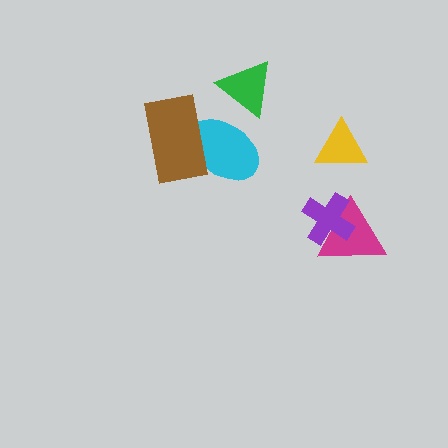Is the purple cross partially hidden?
No, no other shape covers it.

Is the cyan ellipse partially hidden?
Yes, it is partially covered by another shape.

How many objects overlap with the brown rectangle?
1 object overlaps with the brown rectangle.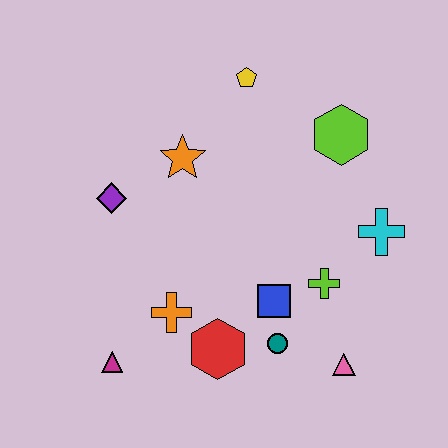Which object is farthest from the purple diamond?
The pink triangle is farthest from the purple diamond.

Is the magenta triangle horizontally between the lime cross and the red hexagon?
No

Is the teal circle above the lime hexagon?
No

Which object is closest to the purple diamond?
The orange star is closest to the purple diamond.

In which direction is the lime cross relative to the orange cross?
The lime cross is to the right of the orange cross.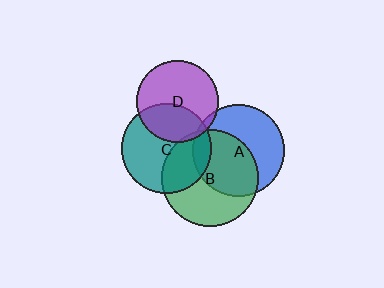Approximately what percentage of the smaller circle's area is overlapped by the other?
Approximately 35%.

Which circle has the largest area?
Circle B (green).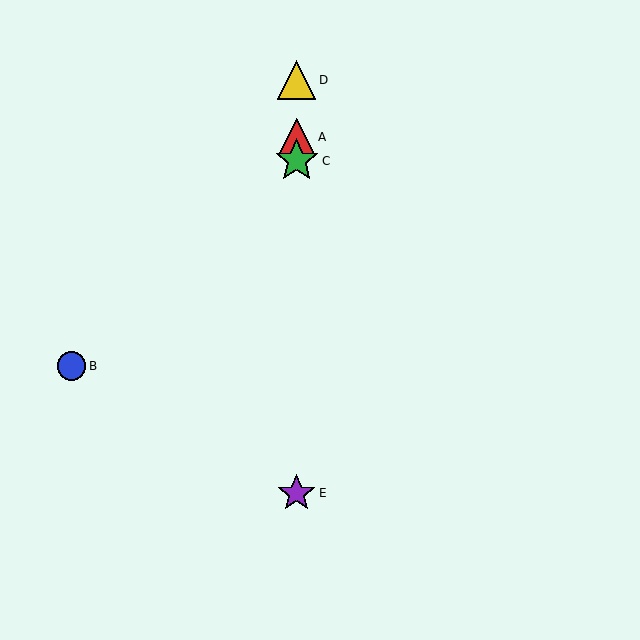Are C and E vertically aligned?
Yes, both are at x≈297.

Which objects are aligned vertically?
Objects A, C, D, E are aligned vertically.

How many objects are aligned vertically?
4 objects (A, C, D, E) are aligned vertically.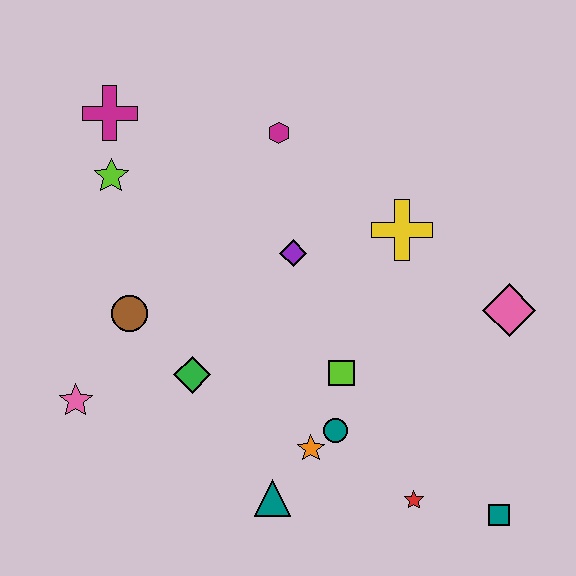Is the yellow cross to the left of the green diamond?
No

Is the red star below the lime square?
Yes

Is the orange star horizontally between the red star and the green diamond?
Yes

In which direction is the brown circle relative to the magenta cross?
The brown circle is below the magenta cross.